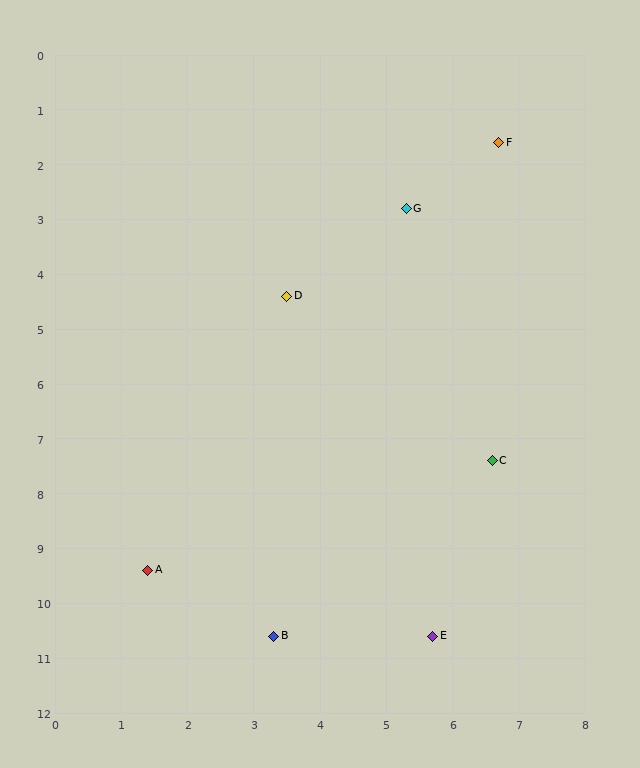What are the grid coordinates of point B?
Point B is at approximately (3.3, 10.6).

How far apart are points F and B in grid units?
Points F and B are about 9.6 grid units apart.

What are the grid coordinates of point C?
Point C is at approximately (6.6, 7.4).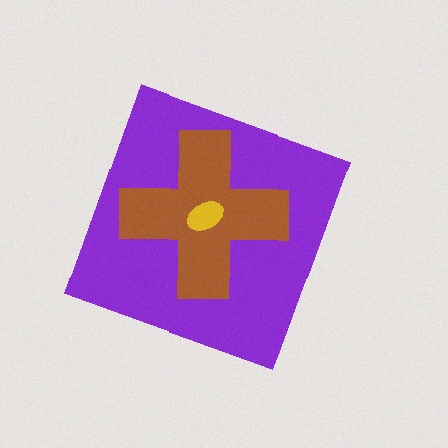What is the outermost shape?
The purple diamond.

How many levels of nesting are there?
3.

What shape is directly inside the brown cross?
The yellow ellipse.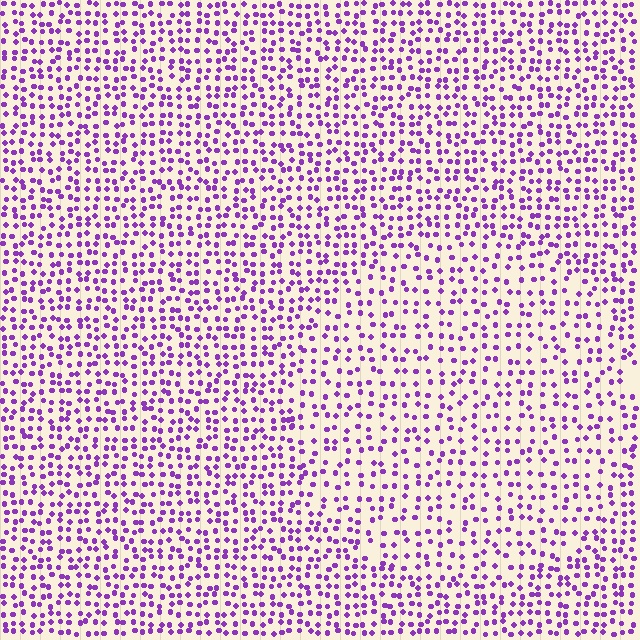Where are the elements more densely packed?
The elements are more densely packed outside the circle boundary.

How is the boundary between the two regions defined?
The boundary is defined by a change in element density (approximately 1.5x ratio). All elements are the same color, size, and shape.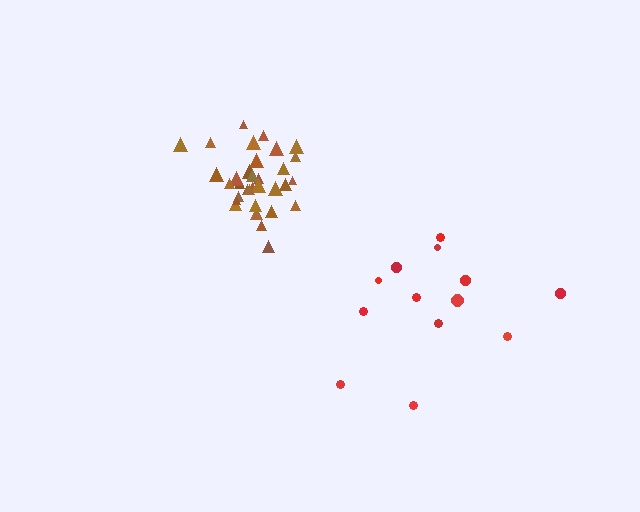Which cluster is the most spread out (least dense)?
Red.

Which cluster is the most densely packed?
Brown.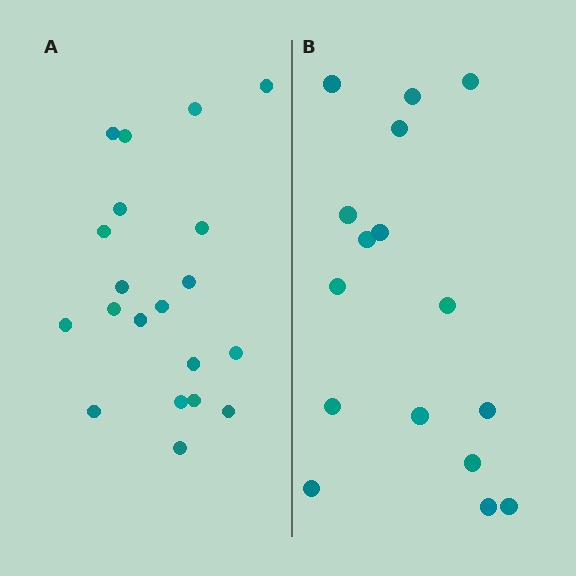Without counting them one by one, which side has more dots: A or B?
Region A (the left region) has more dots.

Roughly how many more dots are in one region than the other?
Region A has about 4 more dots than region B.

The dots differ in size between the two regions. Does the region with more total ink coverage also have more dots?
No. Region B has more total ink coverage because its dots are larger, but region A actually contains more individual dots. Total area can be misleading — the number of items is what matters here.